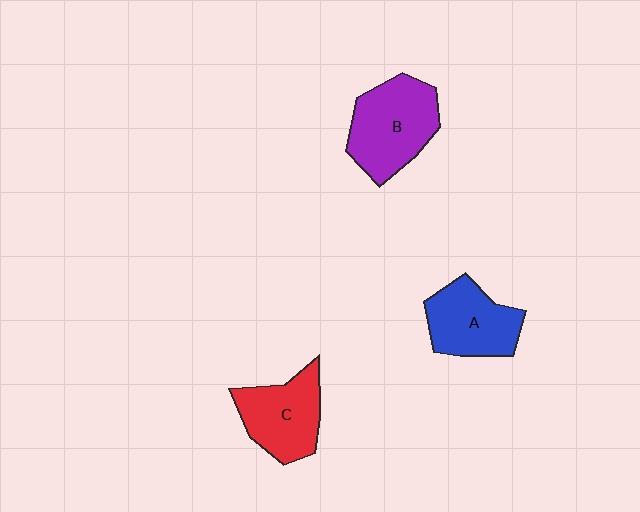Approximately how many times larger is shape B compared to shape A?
Approximately 1.2 times.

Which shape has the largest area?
Shape B (purple).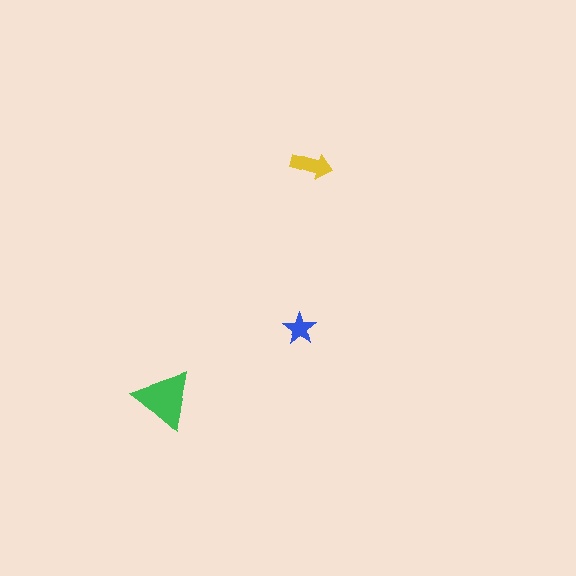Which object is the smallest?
The blue star.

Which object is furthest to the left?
The green triangle is leftmost.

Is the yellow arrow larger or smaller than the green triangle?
Smaller.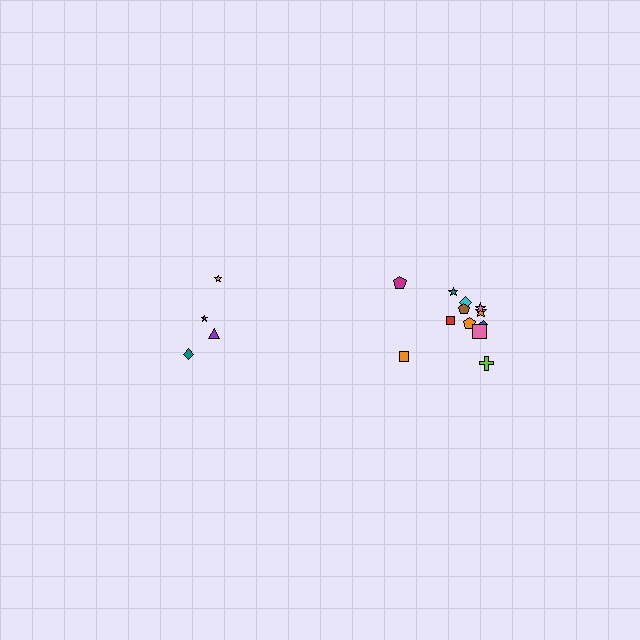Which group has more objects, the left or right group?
The right group.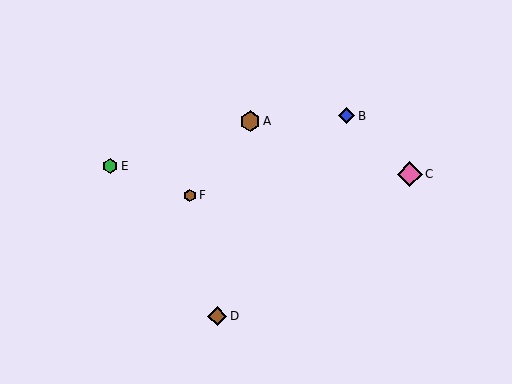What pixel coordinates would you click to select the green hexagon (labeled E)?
Click at (110, 166) to select the green hexagon E.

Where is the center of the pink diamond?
The center of the pink diamond is at (410, 174).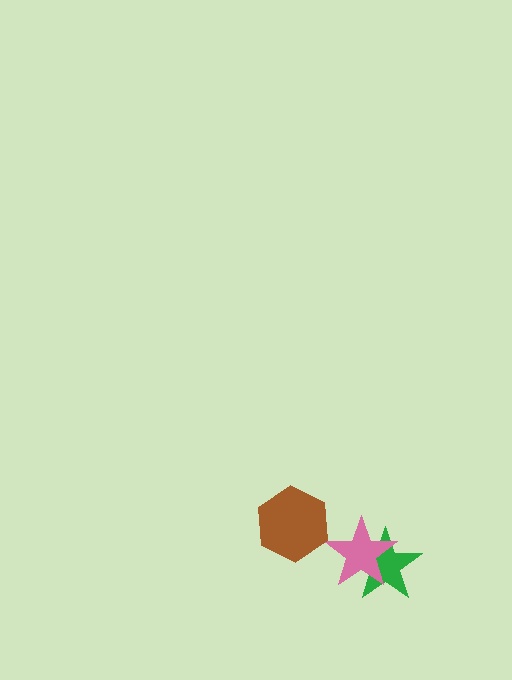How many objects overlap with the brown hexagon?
0 objects overlap with the brown hexagon.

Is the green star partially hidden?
Yes, it is partially covered by another shape.